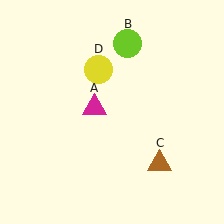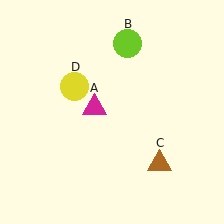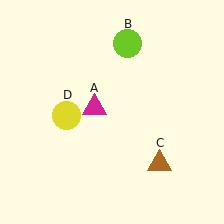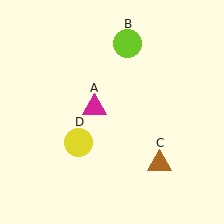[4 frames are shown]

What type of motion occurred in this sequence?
The yellow circle (object D) rotated counterclockwise around the center of the scene.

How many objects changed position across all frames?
1 object changed position: yellow circle (object D).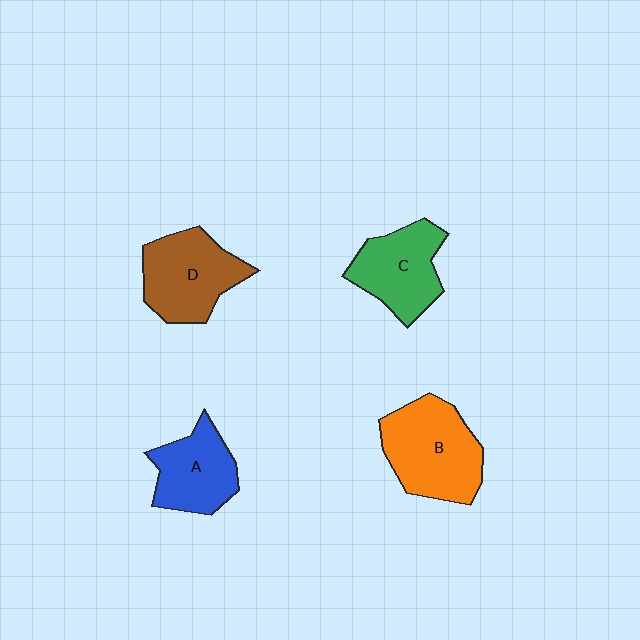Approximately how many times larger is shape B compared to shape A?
Approximately 1.4 times.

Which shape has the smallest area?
Shape A (blue).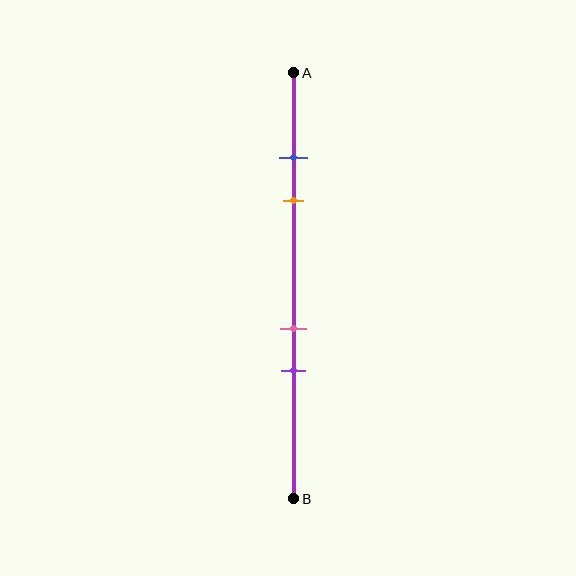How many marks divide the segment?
There are 4 marks dividing the segment.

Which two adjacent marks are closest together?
The blue and orange marks are the closest adjacent pair.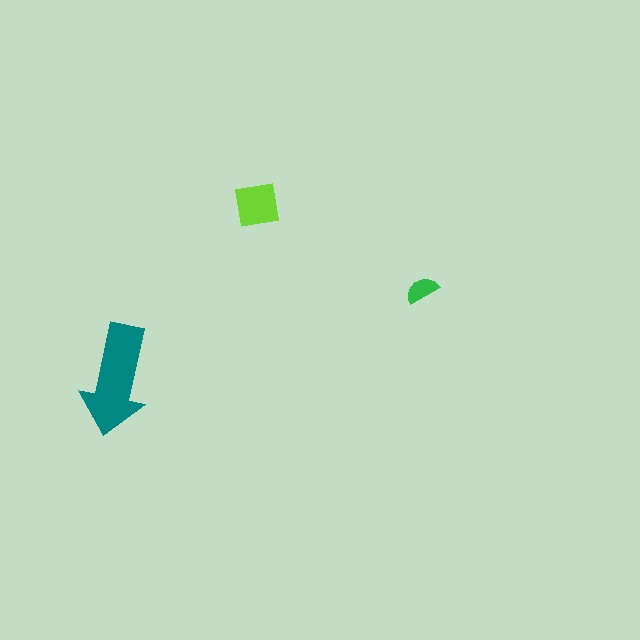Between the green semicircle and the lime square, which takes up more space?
The lime square.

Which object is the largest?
The teal arrow.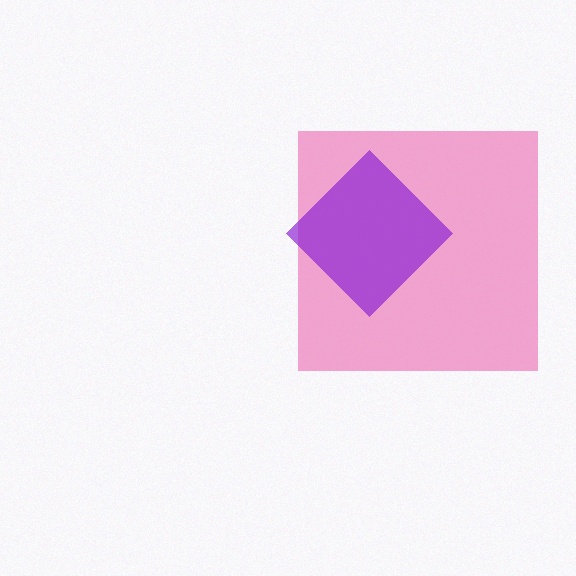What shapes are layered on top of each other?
The layered shapes are: a pink square, a purple diamond.